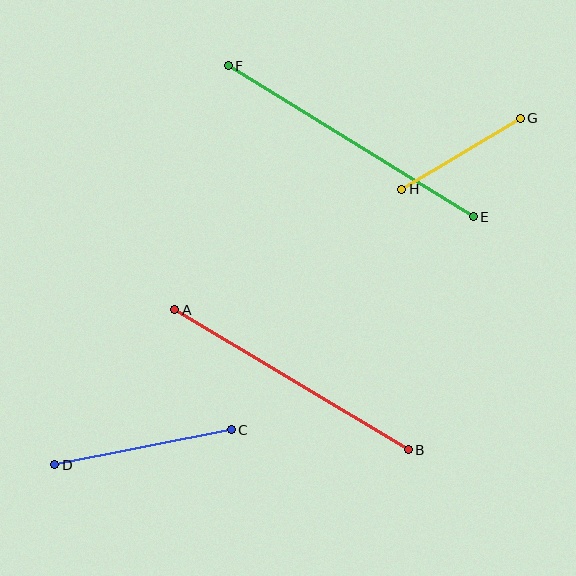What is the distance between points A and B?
The distance is approximately 272 pixels.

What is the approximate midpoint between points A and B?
The midpoint is at approximately (292, 380) pixels.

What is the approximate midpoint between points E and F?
The midpoint is at approximately (351, 141) pixels.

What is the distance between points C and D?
The distance is approximately 180 pixels.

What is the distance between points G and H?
The distance is approximately 138 pixels.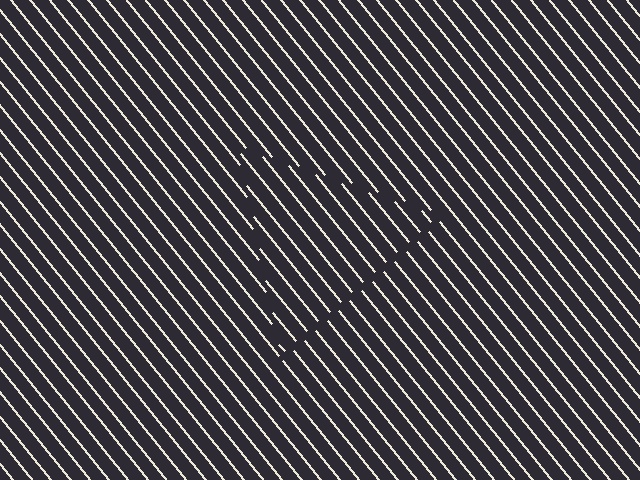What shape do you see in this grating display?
An illusory triangle. The interior of the shape contains the same grating, shifted by half a period — the contour is defined by the phase discontinuity where line-ends from the inner and outer gratings abut.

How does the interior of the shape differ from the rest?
The interior of the shape contains the same grating, shifted by half a period — the contour is defined by the phase discontinuity where line-ends from the inner and outer gratings abut.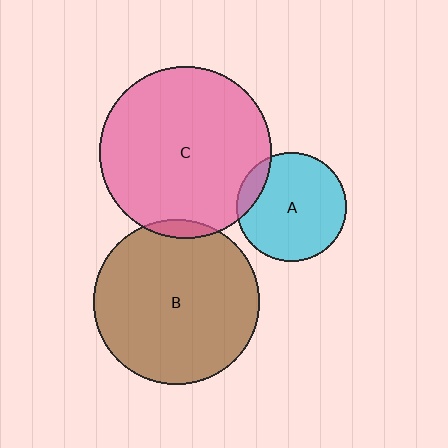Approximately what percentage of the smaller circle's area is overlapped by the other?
Approximately 5%.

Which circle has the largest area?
Circle C (pink).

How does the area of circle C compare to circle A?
Approximately 2.5 times.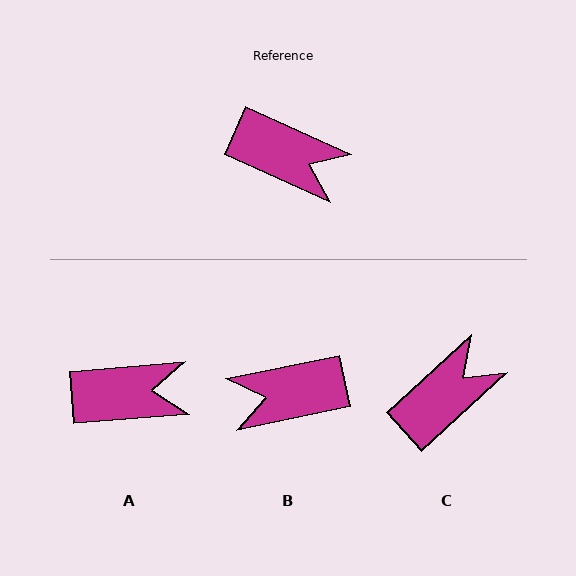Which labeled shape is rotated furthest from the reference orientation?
B, about 144 degrees away.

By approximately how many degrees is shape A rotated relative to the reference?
Approximately 29 degrees counter-clockwise.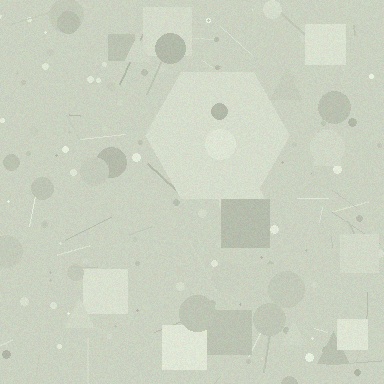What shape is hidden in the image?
A hexagon is hidden in the image.